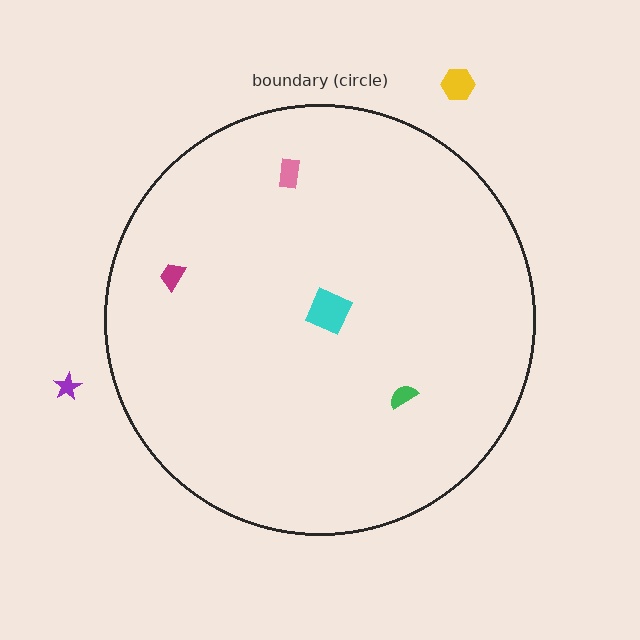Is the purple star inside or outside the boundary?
Outside.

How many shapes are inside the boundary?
4 inside, 2 outside.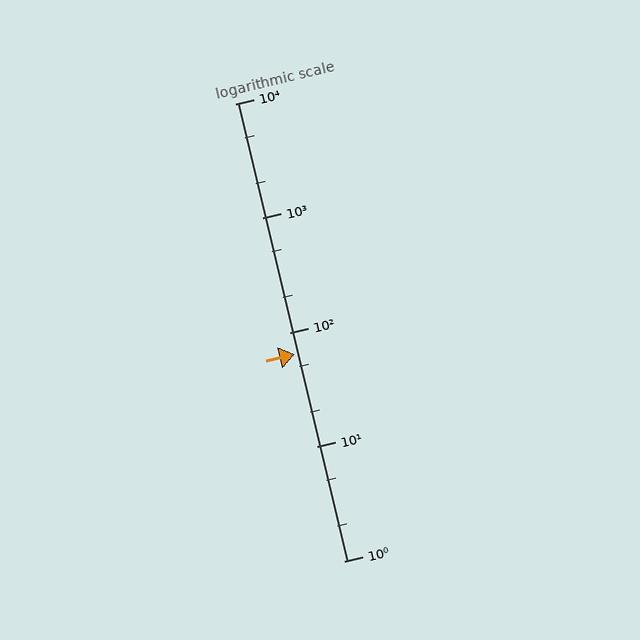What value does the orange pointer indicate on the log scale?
The pointer indicates approximately 64.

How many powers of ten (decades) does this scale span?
The scale spans 4 decades, from 1 to 10000.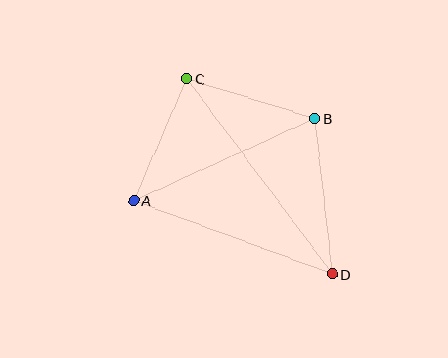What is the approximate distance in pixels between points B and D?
The distance between B and D is approximately 156 pixels.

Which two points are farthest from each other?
Points C and D are farthest from each other.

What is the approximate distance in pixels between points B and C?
The distance between B and C is approximately 134 pixels.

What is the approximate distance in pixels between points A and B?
The distance between A and B is approximately 199 pixels.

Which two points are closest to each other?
Points A and C are closest to each other.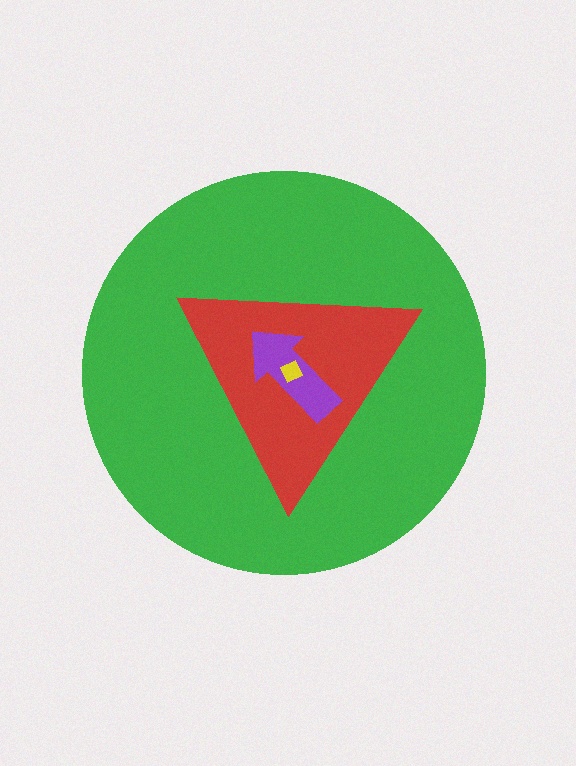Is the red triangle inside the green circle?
Yes.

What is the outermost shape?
The green circle.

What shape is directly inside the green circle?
The red triangle.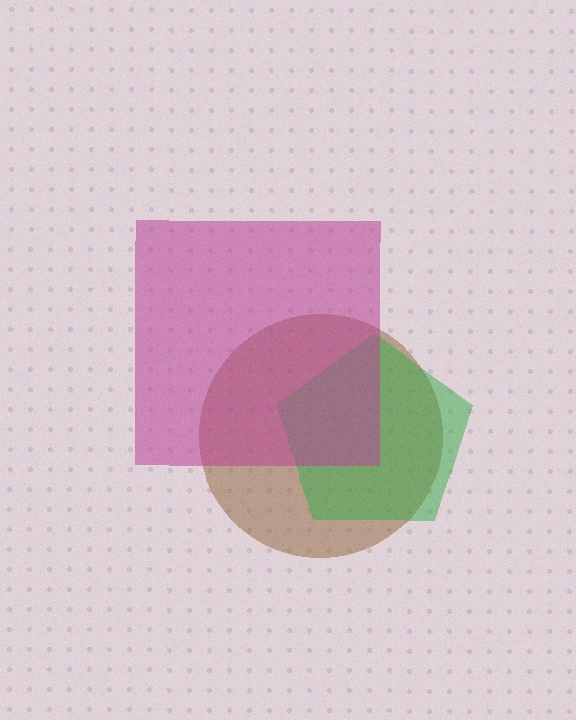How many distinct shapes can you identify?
There are 3 distinct shapes: a brown circle, a green pentagon, a magenta square.